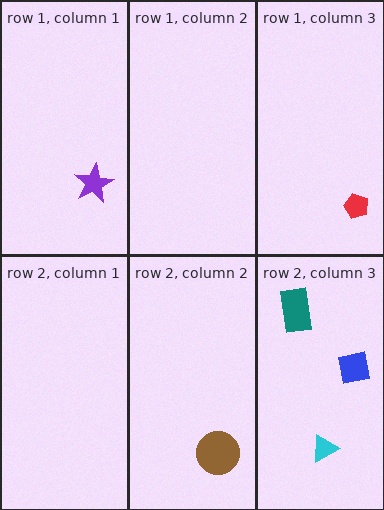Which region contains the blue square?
The row 2, column 3 region.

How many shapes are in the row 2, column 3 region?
3.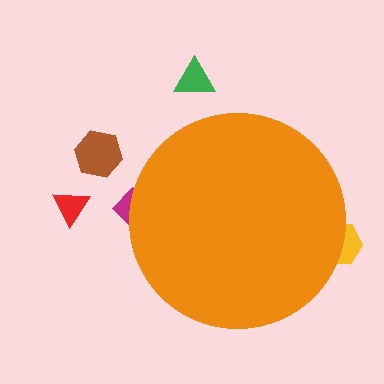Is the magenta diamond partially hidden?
Yes, the magenta diamond is partially hidden behind the orange circle.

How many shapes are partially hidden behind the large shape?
2 shapes are partially hidden.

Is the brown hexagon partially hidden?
No, the brown hexagon is fully visible.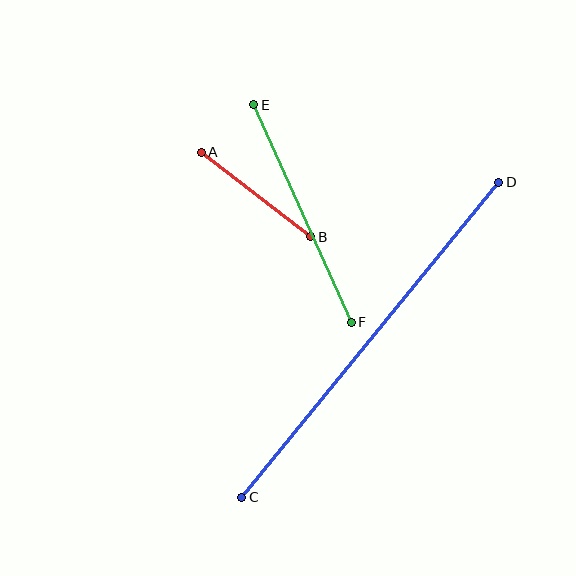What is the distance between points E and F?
The distance is approximately 238 pixels.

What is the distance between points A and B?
The distance is approximately 138 pixels.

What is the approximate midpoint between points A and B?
The midpoint is at approximately (256, 195) pixels.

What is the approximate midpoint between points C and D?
The midpoint is at approximately (370, 340) pixels.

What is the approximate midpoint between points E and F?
The midpoint is at approximately (302, 214) pixels.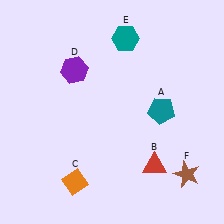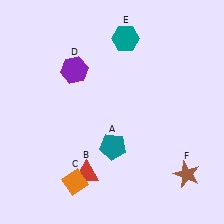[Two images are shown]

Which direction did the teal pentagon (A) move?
The teal pentagon (A) moved left.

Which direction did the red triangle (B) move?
The red triangle (B) moved left.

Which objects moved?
The objects that moved are: the teal pentagon (A), the red triangle (B).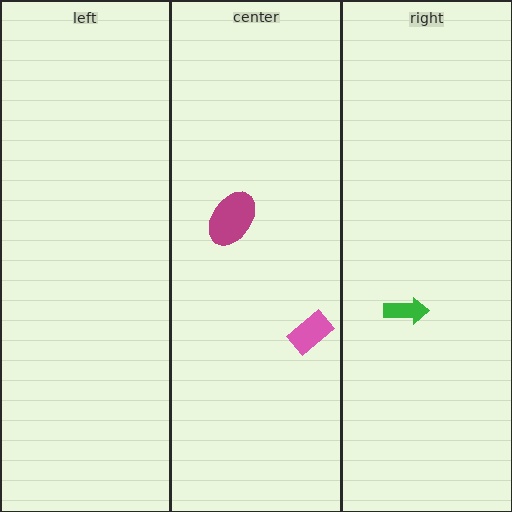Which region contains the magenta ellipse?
The center region.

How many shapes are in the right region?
1.